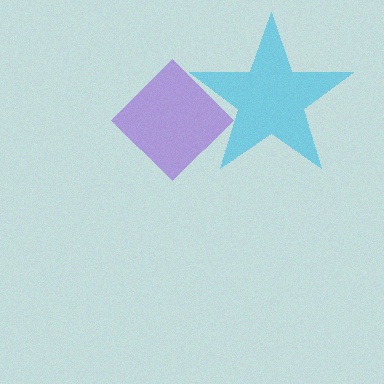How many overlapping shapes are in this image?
There are 2 overlapping shapes in the image.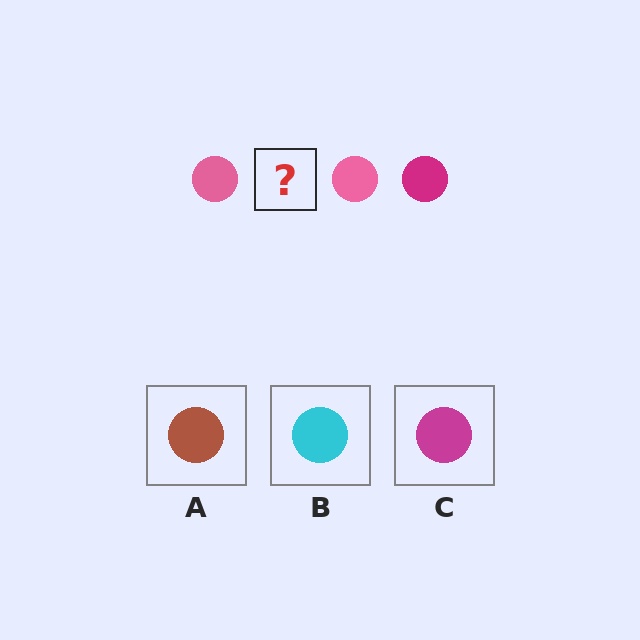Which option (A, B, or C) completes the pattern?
C.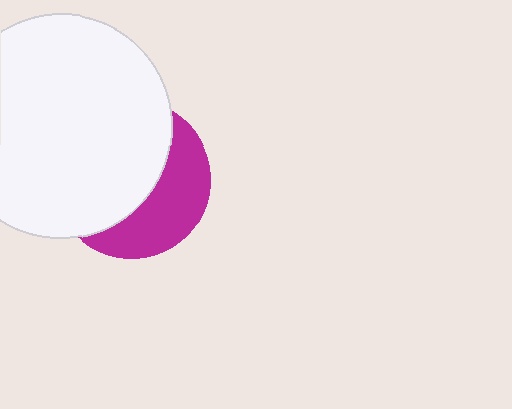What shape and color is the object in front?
The object in front is a white circle.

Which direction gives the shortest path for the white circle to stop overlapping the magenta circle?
Moving left gives the shortest separation.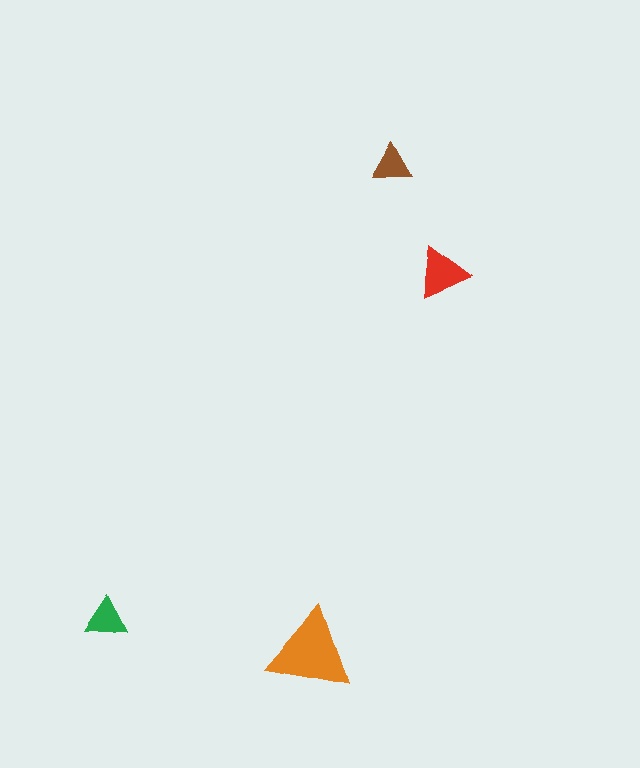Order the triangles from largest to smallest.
the orange one, the red one, the green one, the brown one.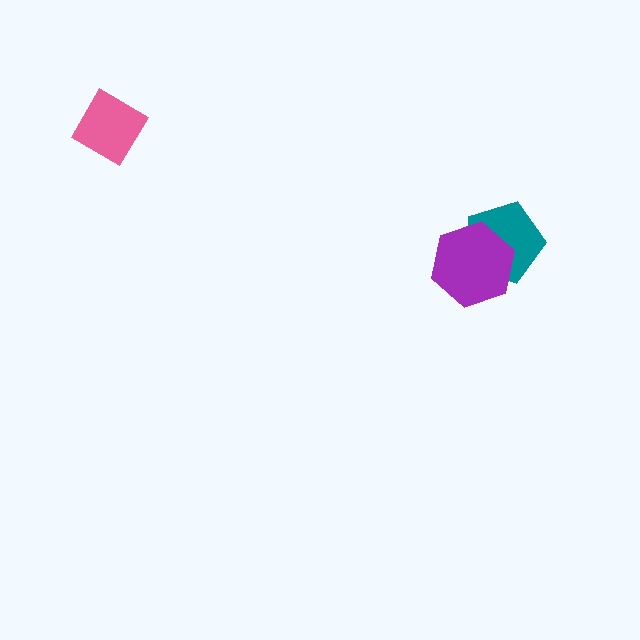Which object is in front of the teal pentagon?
The purple hexagon is in front of the teal pentagon.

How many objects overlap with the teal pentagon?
1 object overlaps with the teal pentagon.